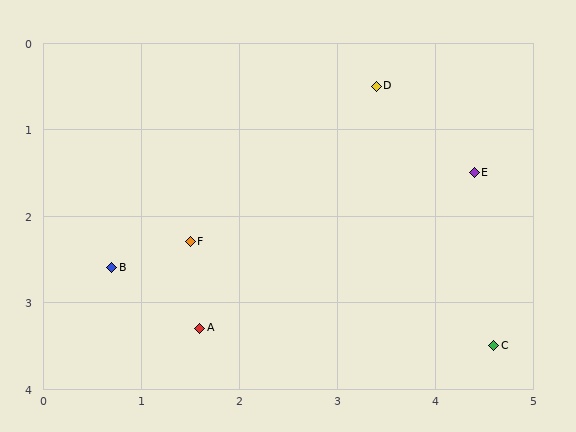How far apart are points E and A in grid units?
Points E and A are about 3.3 grid units apart.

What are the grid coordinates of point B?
Point B is at approximately (0.7, 2.6).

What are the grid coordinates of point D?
Point D is at approximately (3.4, 0.5).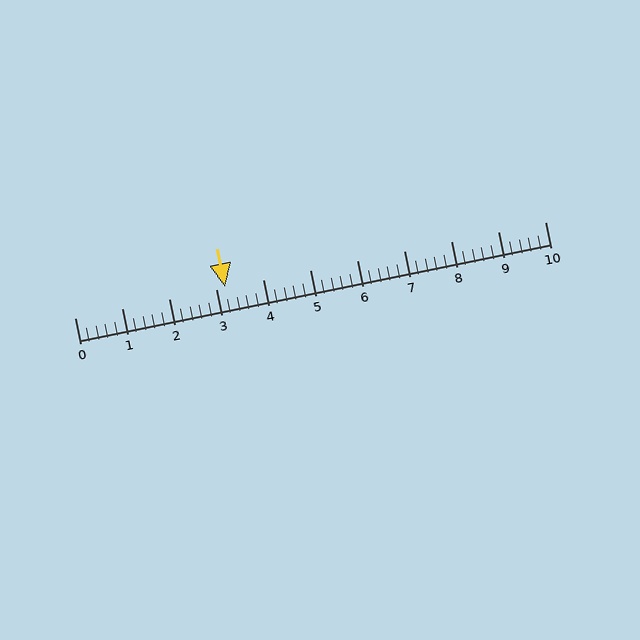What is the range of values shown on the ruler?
The ruler shows values from 0 to 10.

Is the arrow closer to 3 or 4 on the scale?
The arrow is closer to 3.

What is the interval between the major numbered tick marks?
The major tick marks are spaced 1 units apart.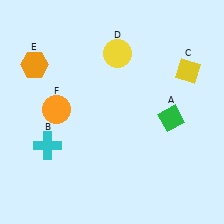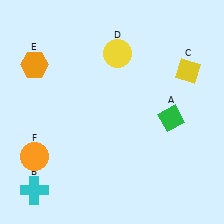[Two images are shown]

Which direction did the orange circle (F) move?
The orange circle (F) moved down.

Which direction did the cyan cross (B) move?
The cyan cross (B) moved down.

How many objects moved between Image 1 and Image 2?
2 objects moved between the two images.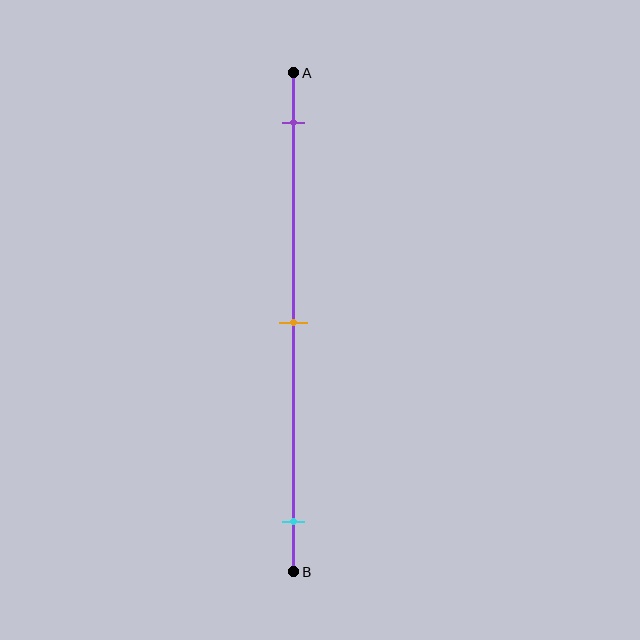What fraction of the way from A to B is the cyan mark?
The cyan mark is approximately 90% (0.9) of the way from A to B.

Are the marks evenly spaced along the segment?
Yes, the marks are approximately evenly spaced.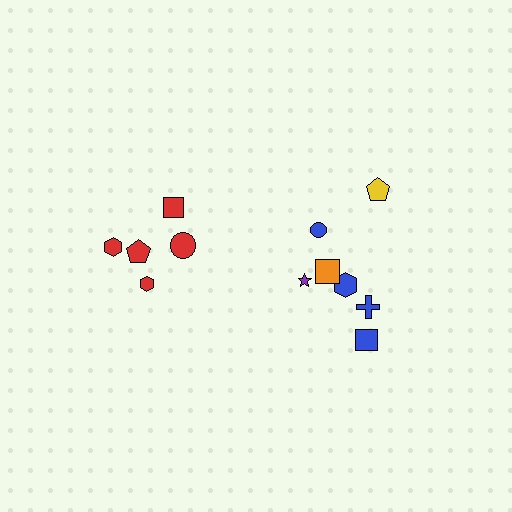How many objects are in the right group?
There are 7 objects.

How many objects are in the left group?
There are 5 objects.